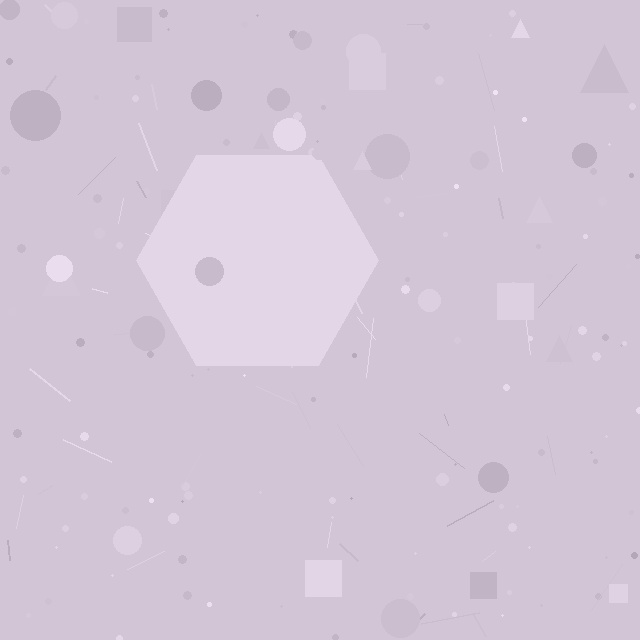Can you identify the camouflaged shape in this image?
The camouflaged shape is a hexagon.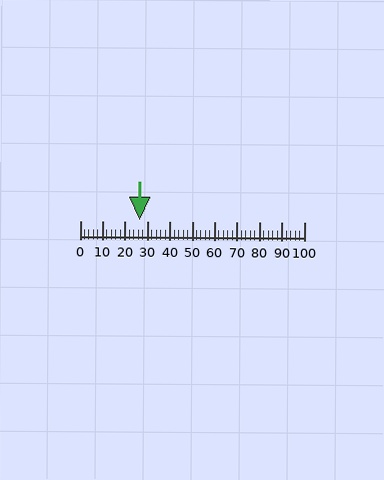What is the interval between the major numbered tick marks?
The major tick marks are spaced 10 units apart.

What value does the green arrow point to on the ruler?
The green arrow points to approximately 26.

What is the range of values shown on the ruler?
The ruler shows values from 0 to 100.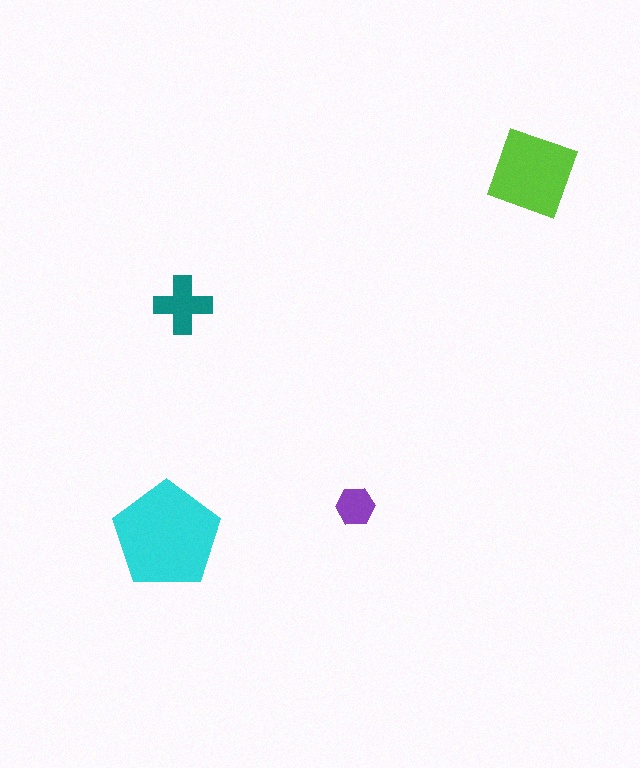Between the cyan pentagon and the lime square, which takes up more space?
The cyan pentagon.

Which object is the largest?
The cyan pentagon.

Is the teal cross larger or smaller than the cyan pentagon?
Smaller.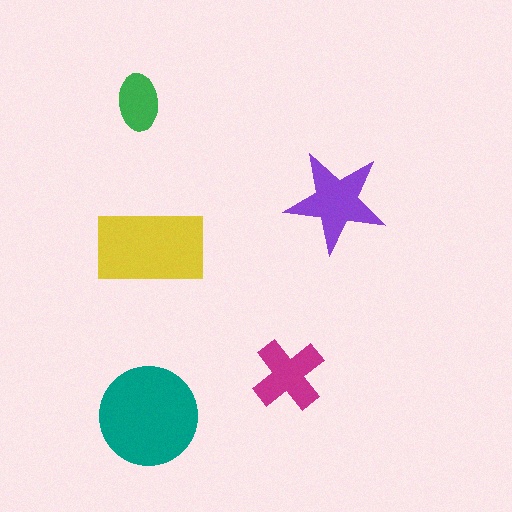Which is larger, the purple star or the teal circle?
The teal circle.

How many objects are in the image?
There are 5 objects in the image.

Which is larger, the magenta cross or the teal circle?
The teal circle.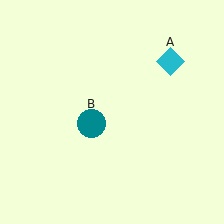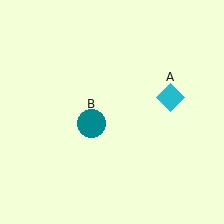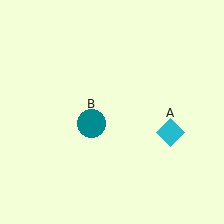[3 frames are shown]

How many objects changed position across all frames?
1 object changed position: cyan diamond (object A).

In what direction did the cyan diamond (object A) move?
The cyan diamond (object A) moved down.